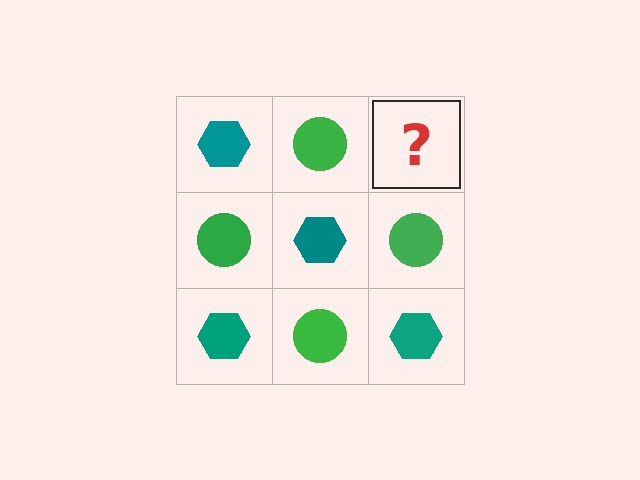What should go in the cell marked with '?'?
The missing cell should contain a teal hexagon.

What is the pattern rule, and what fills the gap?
The rule is that it alternates teal hexagon and green circle in a checkerboard pattern. The gap should be filled with a teal hexagon.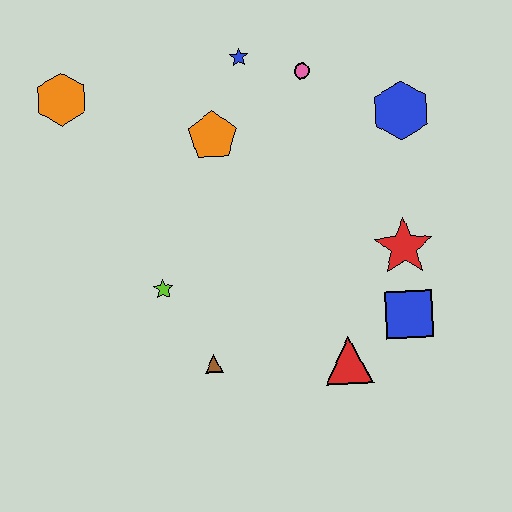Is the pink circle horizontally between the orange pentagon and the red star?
Yes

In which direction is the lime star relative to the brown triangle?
The lime star is above the brown triangle.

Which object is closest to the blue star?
The pink circle is closest to the blue star.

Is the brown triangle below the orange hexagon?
Yes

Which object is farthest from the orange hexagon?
The blue square is farthest from the orange hexagon.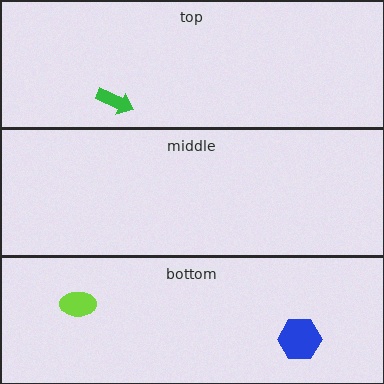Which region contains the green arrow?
The top region.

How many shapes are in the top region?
1.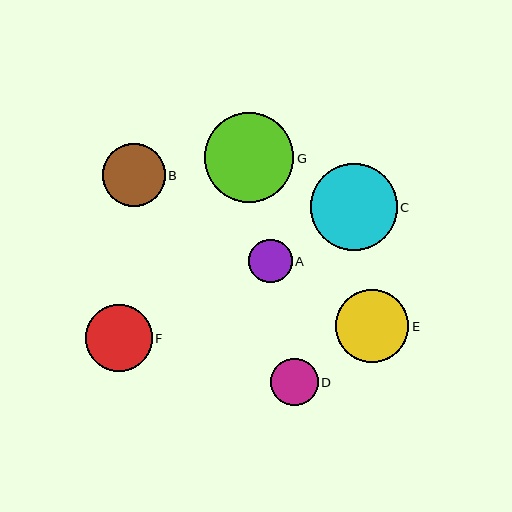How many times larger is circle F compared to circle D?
Circle F is approximately 1.4 times the size of circle D.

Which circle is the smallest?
Circle A is the smallest with a size of approximately 43 pixels.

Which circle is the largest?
Circle G is the largest with a size of approximately 89 pixels.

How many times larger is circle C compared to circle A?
Circle C is approximately 2.0 times the size of circle A.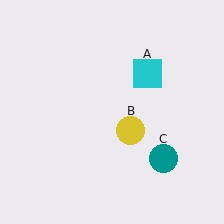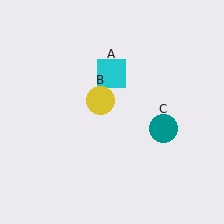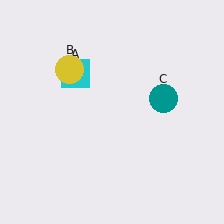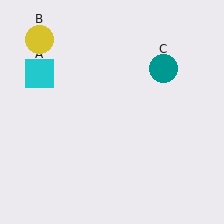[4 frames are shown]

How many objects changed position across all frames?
3 objects changed position: cyan square (object A), yellow circle (object B), teal circle (object C).